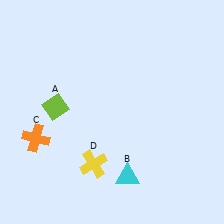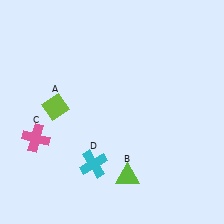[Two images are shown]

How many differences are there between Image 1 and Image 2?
There are 3 differences between the two images.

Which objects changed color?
B changed from cyan to lime. C changed from orange to pink. D changed from yellow to cyan.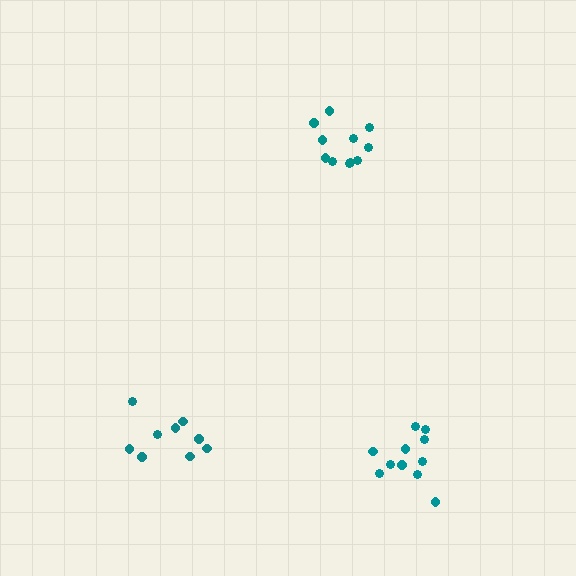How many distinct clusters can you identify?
There are 3 distinct clusters.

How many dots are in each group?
Group 1: 9 dots, Group 2: 11 dots, Group 3: 11 dots (31 total).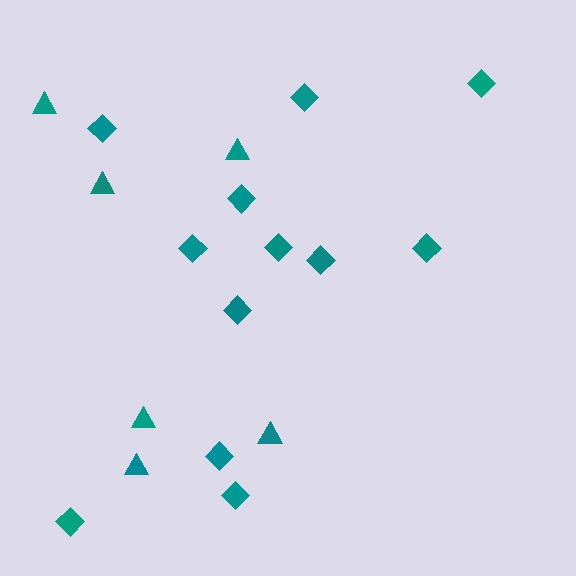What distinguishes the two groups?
There are 2 groups: one group of diamonds (12) and one group of triangles (6).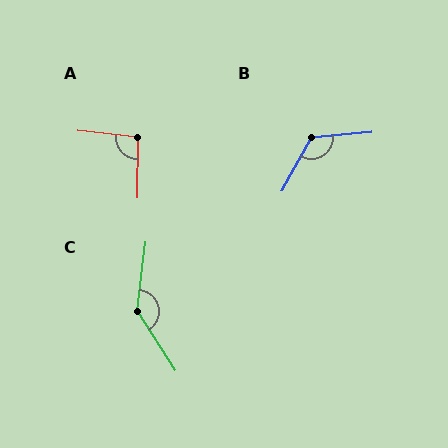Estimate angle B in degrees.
Approximately 124 degrees.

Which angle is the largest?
C, at approximately 140 degrees.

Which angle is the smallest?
A, at approximately 95 degrees.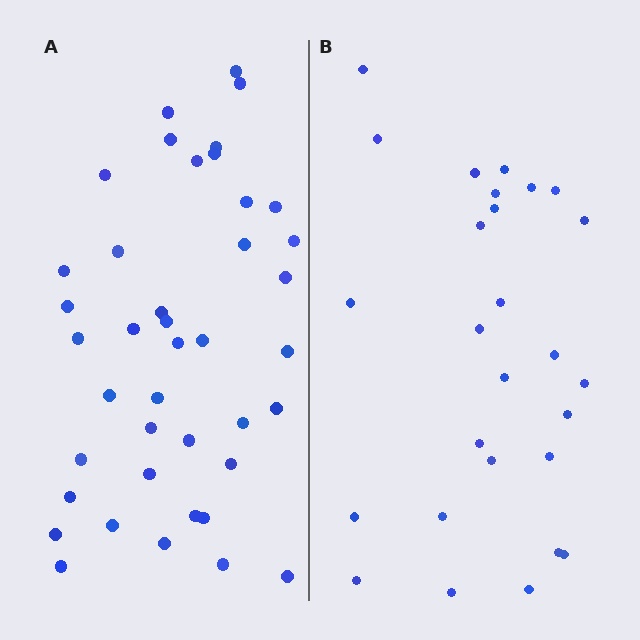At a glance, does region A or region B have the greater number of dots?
Region A (the left region) has more dots.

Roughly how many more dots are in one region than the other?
Region A has approximately 15 more dots than region B.